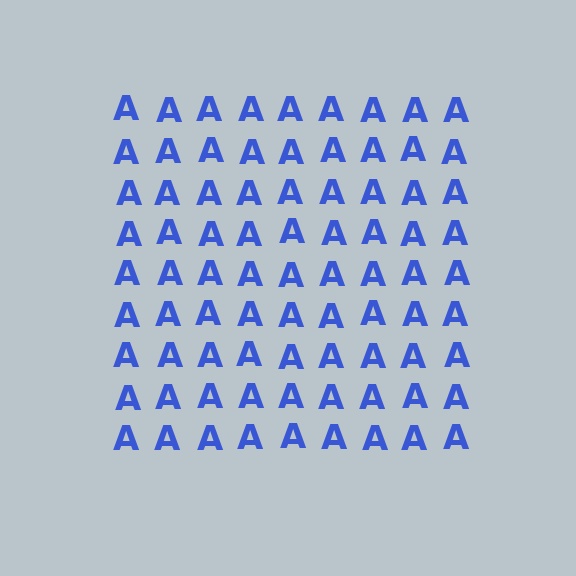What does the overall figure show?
The overall figure shows a square.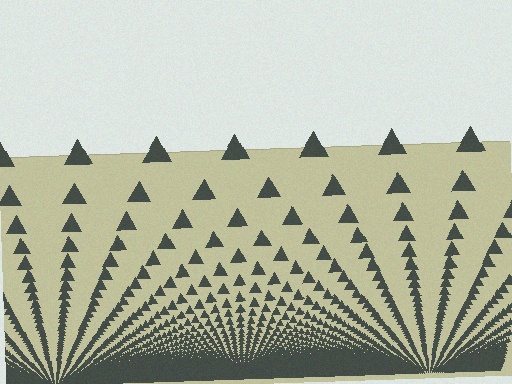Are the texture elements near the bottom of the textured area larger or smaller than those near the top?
Smaller. The gradient is inverted — elements near the bottom are smaller and denser.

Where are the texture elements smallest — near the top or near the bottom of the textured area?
Near the bottom.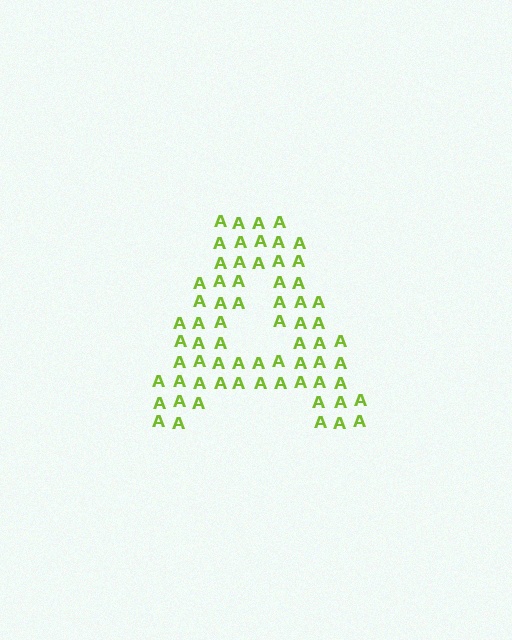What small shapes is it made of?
It is made of small letter A's.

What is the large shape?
The large shape is the letter A.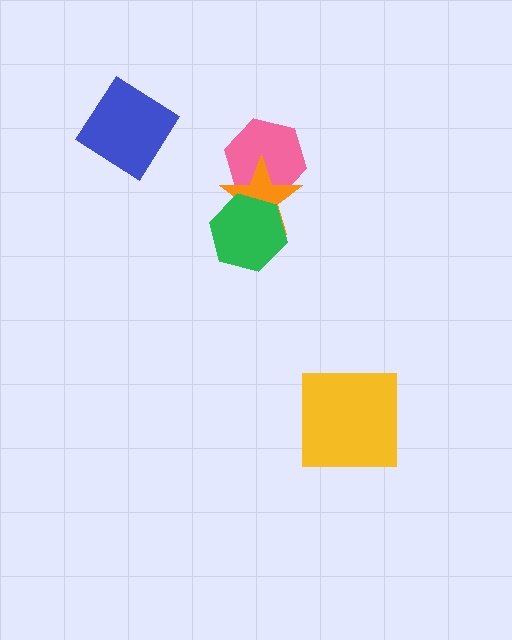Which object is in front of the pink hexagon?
The orange star is in front of the pink hexagon.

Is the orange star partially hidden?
Yes, it is partially covered by another shape.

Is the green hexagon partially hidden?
No, no other shape covers it.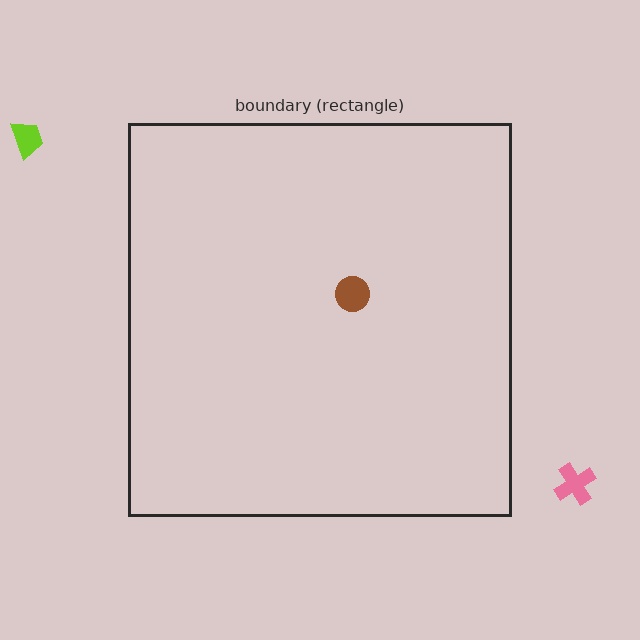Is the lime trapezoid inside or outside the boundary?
Outside.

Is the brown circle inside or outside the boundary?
Inside.